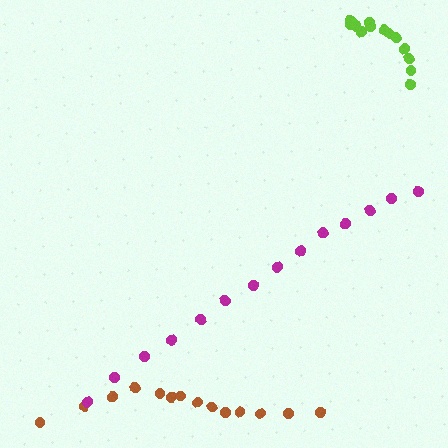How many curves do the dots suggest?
There are 3 distinct paths.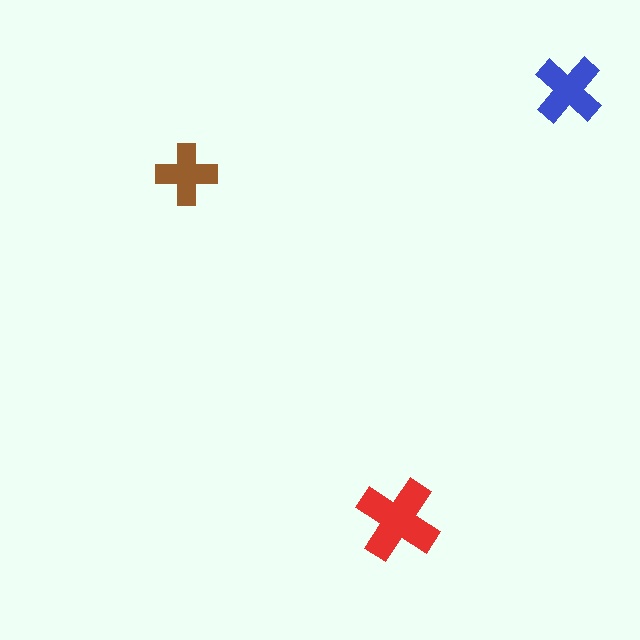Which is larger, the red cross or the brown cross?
The red one.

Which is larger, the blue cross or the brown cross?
The blue one.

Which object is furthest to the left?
The brown cross is leftmost.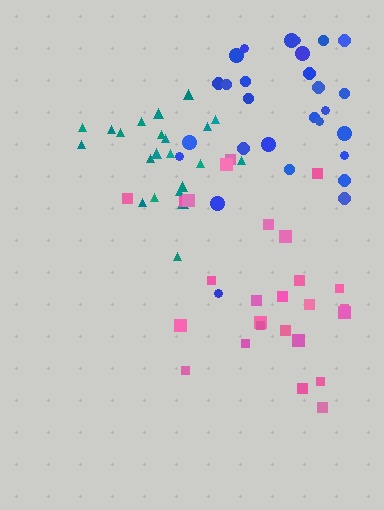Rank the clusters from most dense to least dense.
teal, blue, pink.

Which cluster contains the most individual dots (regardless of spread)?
Blue (28).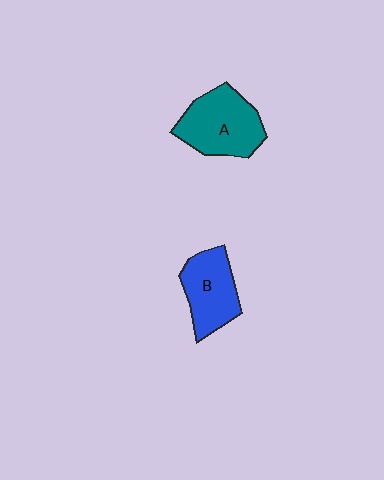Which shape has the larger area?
Shape A (teal).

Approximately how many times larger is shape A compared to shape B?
Approximately 1.2 times.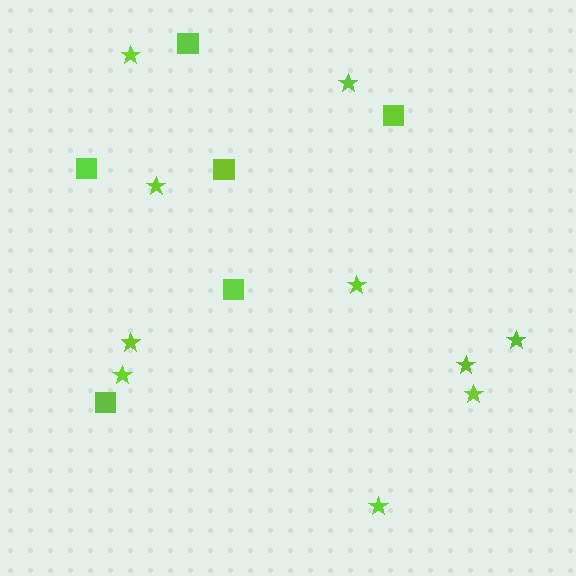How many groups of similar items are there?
There are 2 groups: one group of squares (6) and one group of stars (10).